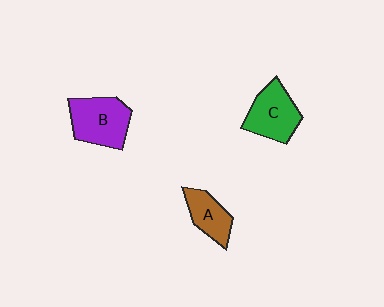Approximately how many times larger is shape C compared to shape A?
Approximately 1.4 times.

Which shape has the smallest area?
Shape A (brown).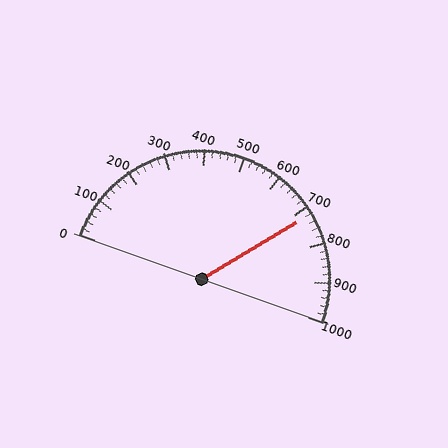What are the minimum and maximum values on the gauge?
The gauge ranges from 0 to 1000.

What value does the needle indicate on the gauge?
The needle indicates approximately 720.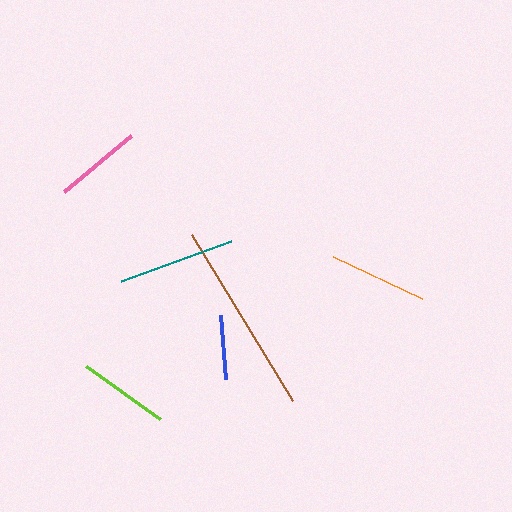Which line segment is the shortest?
The blue line is the shortest at approximately 64 pixels.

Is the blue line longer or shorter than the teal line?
The teal line is longer than the blue line.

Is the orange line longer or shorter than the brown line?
The brown line is longer than the orange line.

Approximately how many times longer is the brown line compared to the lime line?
The brown line is approximately 2.1 times the length of the lime line.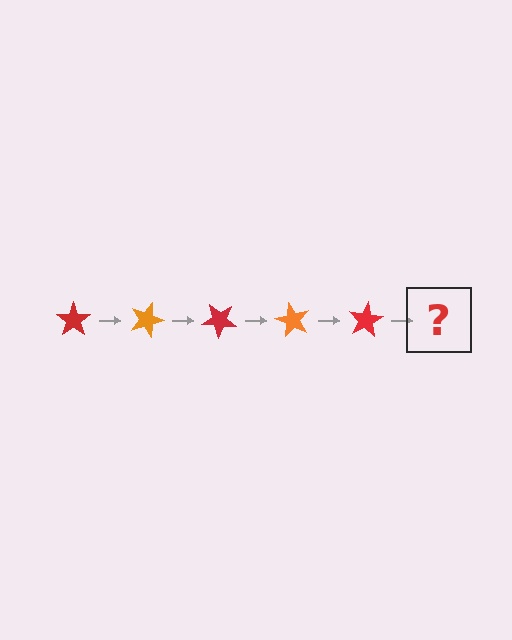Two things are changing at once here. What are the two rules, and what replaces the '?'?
The two rules are that it rotates 20 degrees each step and the color cycles through red and orange. The '?' should be an orange star, rotated 100 degrees from the start.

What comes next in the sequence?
The next element should be an orange star, rotated 100 degrees from the start.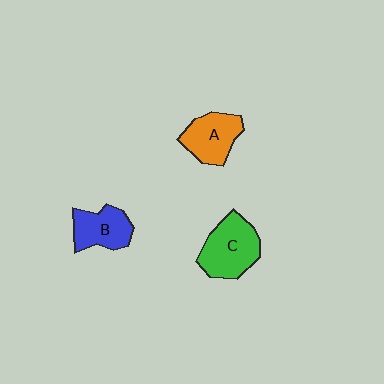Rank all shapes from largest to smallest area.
From largest to smallest: C (green), A (orange), B (blue).